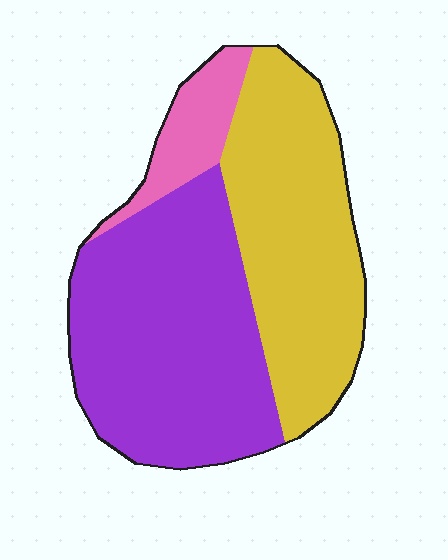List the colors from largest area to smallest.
From largest to smallest: purple, yellow, pink.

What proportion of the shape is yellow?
Yellow takes up about two fifths (2/5) of the shape.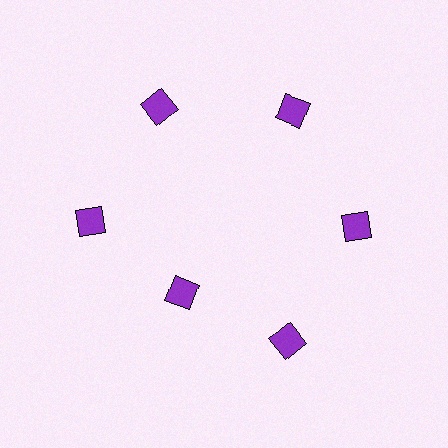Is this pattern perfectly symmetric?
No. The 6 purple diamonds are arranged in a ring, but one element near the 7 o'clock position is pulled inward toward the center, breaking the 6-fold rotational symmetry.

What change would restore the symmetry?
The symmetry would be restored by moving it outward, back onto the ring so that all 6 diamonds sit at equal angles and equal distance from the center.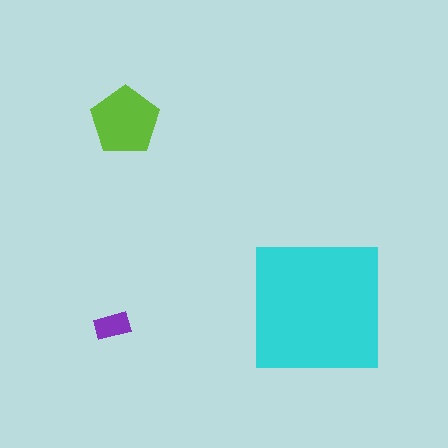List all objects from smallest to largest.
The purple rectangle, the lime pentagon, the cyan square.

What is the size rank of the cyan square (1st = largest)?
1st.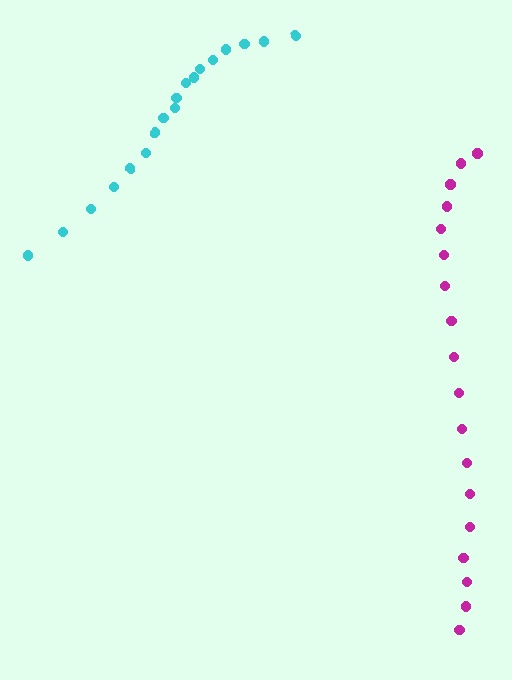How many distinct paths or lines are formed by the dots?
There are 2 distinct paths.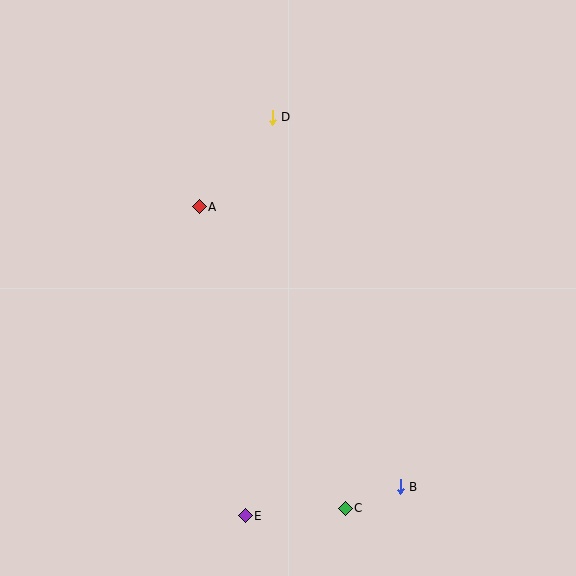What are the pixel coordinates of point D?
Point D is at (272, 117).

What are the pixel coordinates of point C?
Point C is at (345, 508).